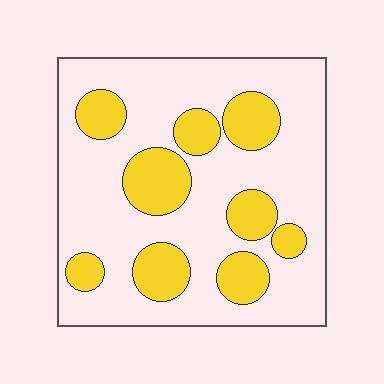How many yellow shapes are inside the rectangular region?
9.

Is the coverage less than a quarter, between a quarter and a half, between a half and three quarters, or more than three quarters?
Between a quarter and a half.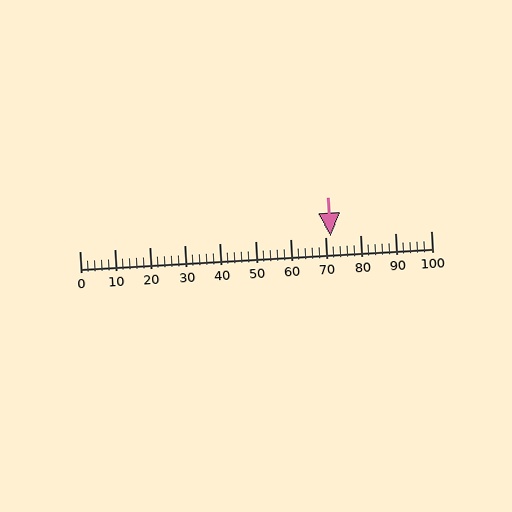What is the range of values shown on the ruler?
The ruler shows values from 0 to 100.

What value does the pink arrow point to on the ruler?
The pink arrow points to approximately 71.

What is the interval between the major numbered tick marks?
The major tick marks are spaced 10 units apart.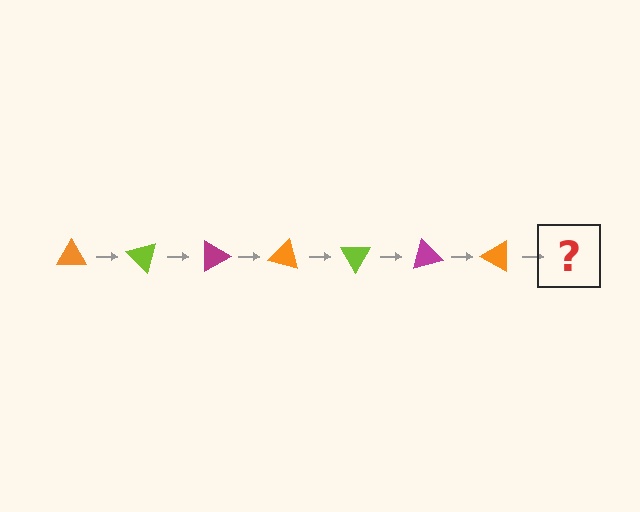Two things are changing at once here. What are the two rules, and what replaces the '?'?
The two rules are that it rotates 45 degrees each step and the color cycles through orange, lime, and magenta. The '?' should be a lime triangle, rotated 315 degrees from the start.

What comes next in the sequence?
The next element should be a lime triangle, rotated 315 degrees from the start.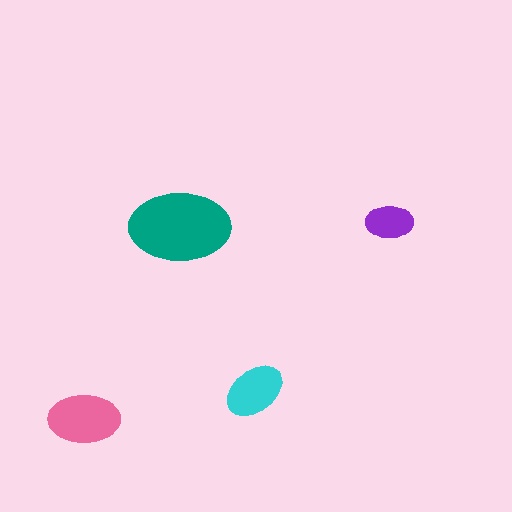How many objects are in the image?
There are 4 objects in the image.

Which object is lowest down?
The pink ellipse is bottommost.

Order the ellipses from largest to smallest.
the teal one, the pink one, the cyan one, the purple one.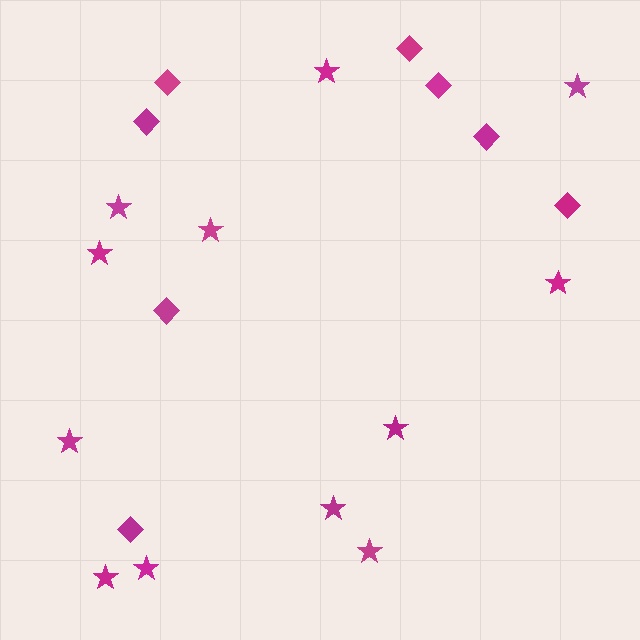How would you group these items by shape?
There are 2 groups: one group of diamonds (8) and one group of stars (12).